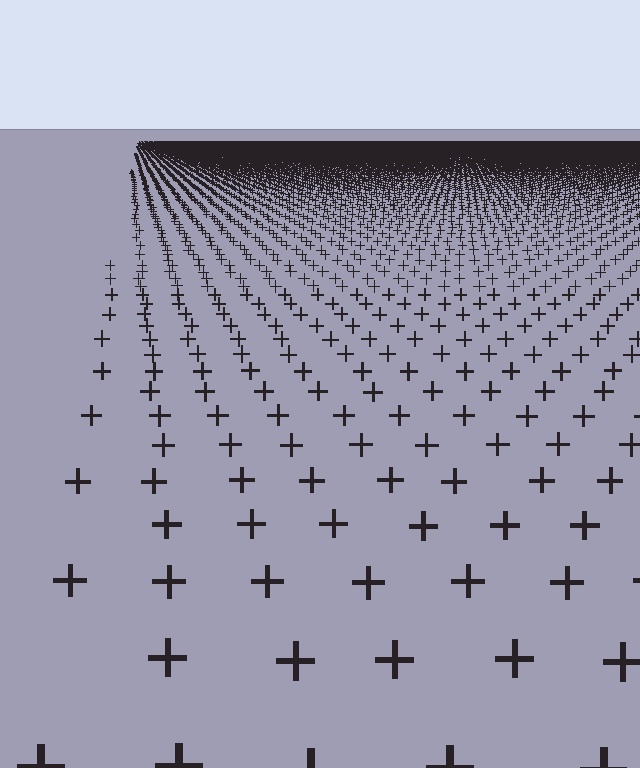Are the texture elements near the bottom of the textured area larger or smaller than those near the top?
Larger. Near the bottom, elements are closer to the viewer and appear at a bigger on-screen size.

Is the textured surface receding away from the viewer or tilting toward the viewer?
The surface is receding away from the viewer. Texture elements get smaller and denser toward the top.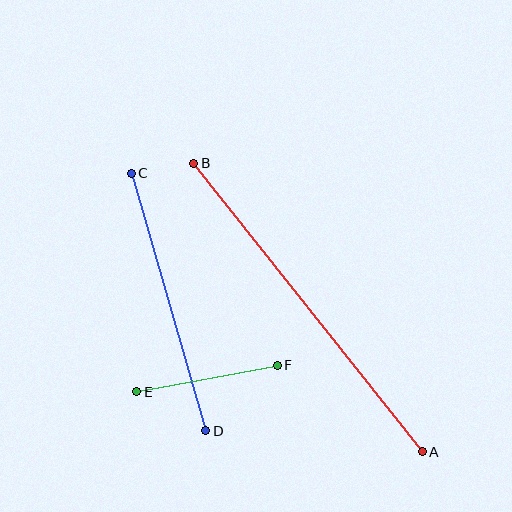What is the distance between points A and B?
The distance is approximately 368 pixels.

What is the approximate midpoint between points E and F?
The midpoint is at approximately (207, 379) pixels.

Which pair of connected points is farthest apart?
Points A and B are farthest apart.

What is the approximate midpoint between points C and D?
The midpoint is at approximately (169, 302) pixels.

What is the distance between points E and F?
The distance is approximately 143 pixels.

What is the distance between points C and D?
The distance is approximately 268 pixels.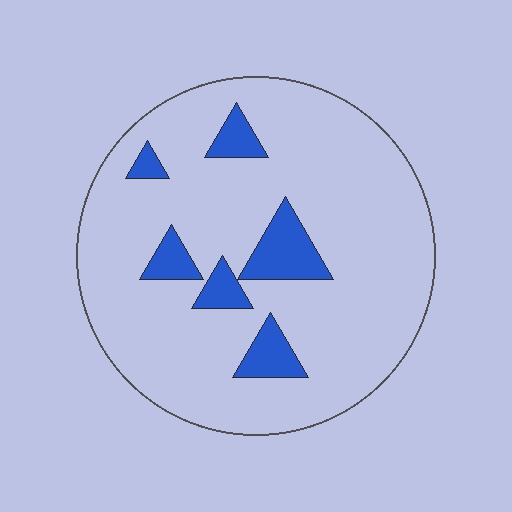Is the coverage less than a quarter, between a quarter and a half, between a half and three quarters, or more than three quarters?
Less than a quarter.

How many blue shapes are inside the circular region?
6.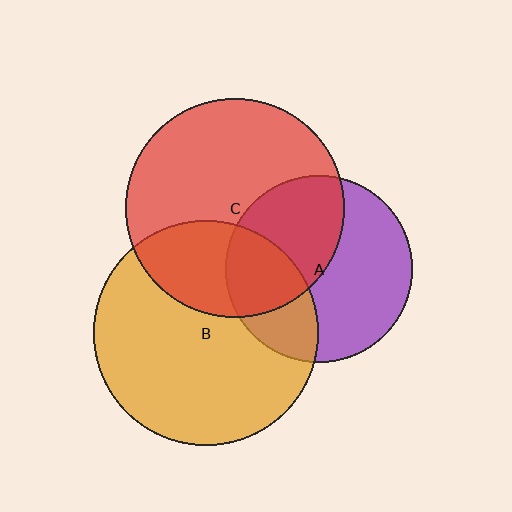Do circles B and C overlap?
Yes.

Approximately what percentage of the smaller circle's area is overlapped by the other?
Approximately 30%.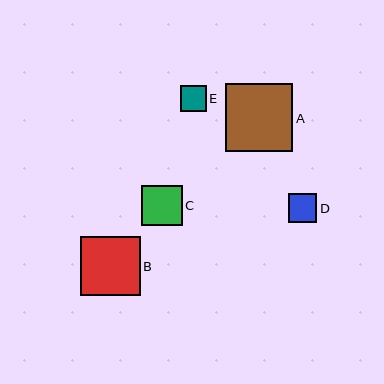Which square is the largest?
Square A is the largest with a size of approximately 67 pixels.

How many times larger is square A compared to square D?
Square A is approximately 2.4 times the size of square D.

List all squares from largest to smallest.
From largest to smallest: A, B, C, D, E.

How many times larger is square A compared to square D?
Square A is approximately 2.4 times the size of square D.